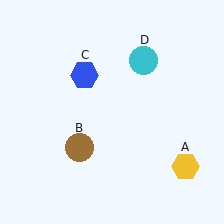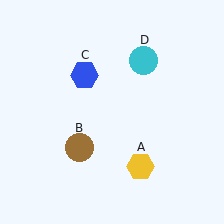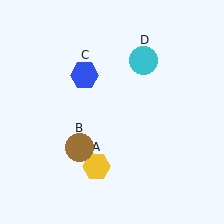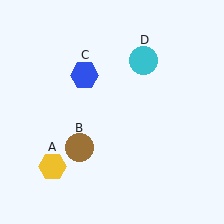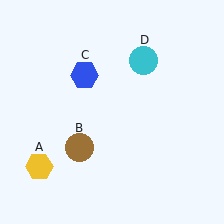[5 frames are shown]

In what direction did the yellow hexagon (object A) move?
The yellow hexagon (object A) moved left.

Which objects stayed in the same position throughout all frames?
Brown circle (object B) and blue hexagon (object C) and cyan circle (object D) remained stationary.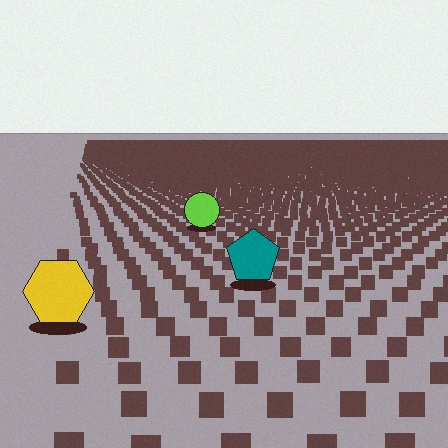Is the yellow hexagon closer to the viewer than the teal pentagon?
Yes. The yellow hexagon is closer — you can tell from the texture gradient: the ground texture is coarser near it.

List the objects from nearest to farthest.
From nearest to farthest: the yellow hexagon, the teal pentagon, the lime circle.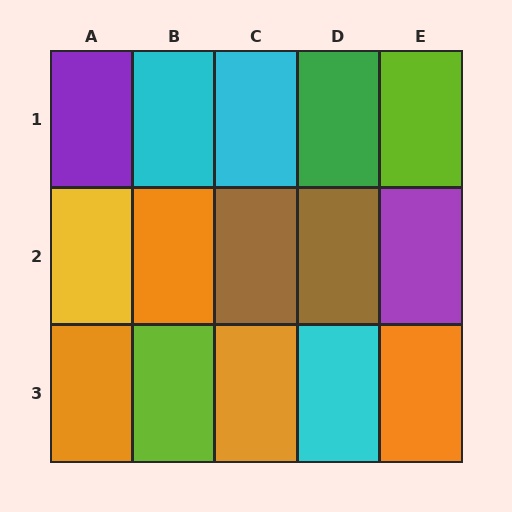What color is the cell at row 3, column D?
Cyan.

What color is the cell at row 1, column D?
Green.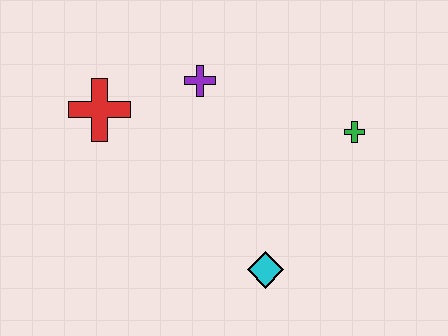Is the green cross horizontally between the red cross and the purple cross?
No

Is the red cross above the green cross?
Yes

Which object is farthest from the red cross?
The green cross is farthest from the red cross.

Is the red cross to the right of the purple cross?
No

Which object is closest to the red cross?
The purple cross is closest to the red cross.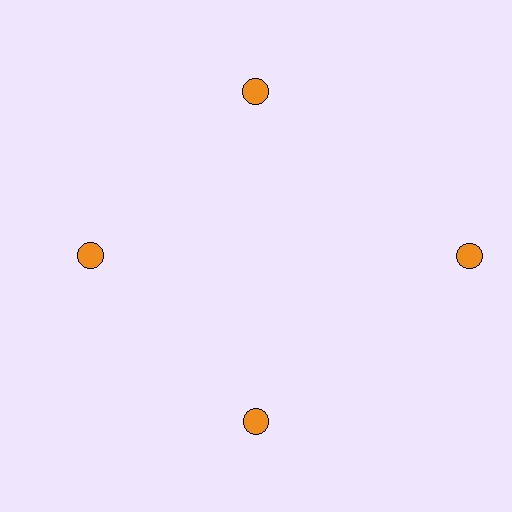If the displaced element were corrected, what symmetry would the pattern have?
It would have 4-fold rotational symmetry — the pattern would map onto itself every 90 degrees.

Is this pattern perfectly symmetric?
No. The 4 orange circles are arranged in a ring, but one element near the 3 o'clock position is pushed outward from the center, breaking the 4-fold rotational symmetry.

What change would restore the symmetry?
The symmetry would be restored by moving it inward, back onto the ring so that all 4 circles sit at equal angles and equal distance from the center.